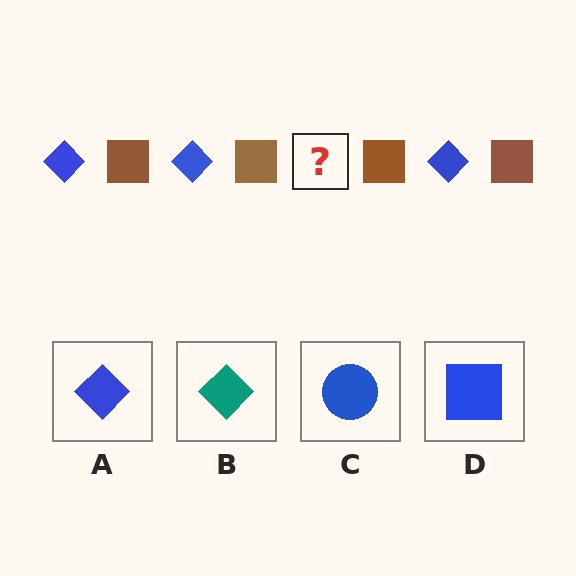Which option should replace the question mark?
Option A.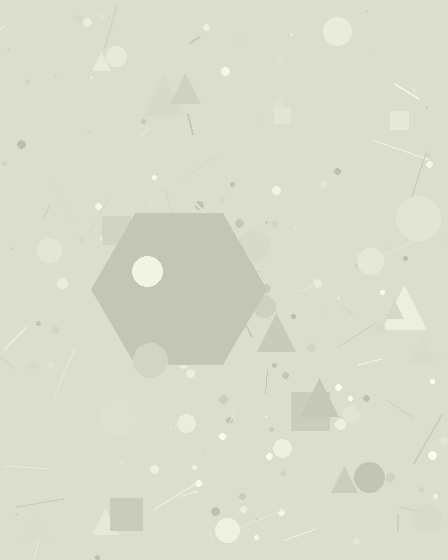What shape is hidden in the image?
A hexagon is hidden in the image.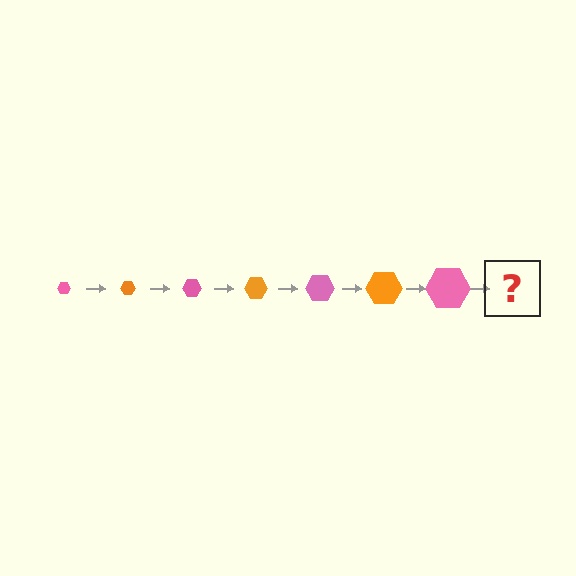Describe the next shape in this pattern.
It should be an orange hexagon, larger than the previous one.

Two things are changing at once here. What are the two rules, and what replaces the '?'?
The two rules are that the hexagon grows larger each step and the color cycles through pink and orange. The '?' should be an orange hexagon, larger than the previous one.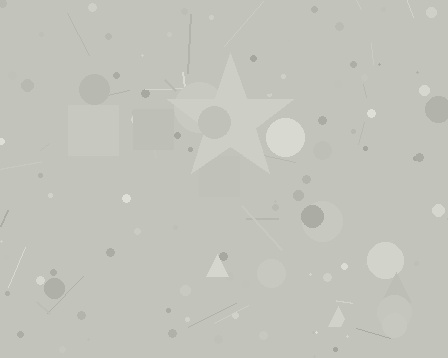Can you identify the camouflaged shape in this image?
The camouflaged shape is a star.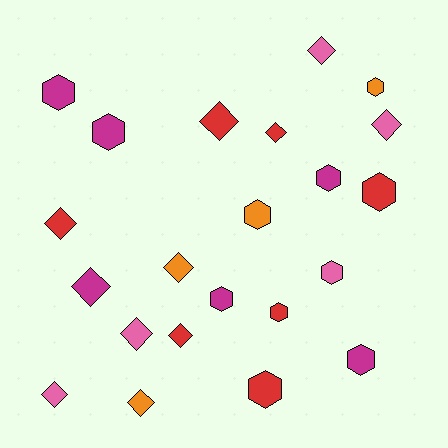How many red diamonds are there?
There are 4 red diamonds.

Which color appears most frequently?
Red, with 7 objects.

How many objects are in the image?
There are 22 objects.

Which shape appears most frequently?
Hexagon, with 11 objects.